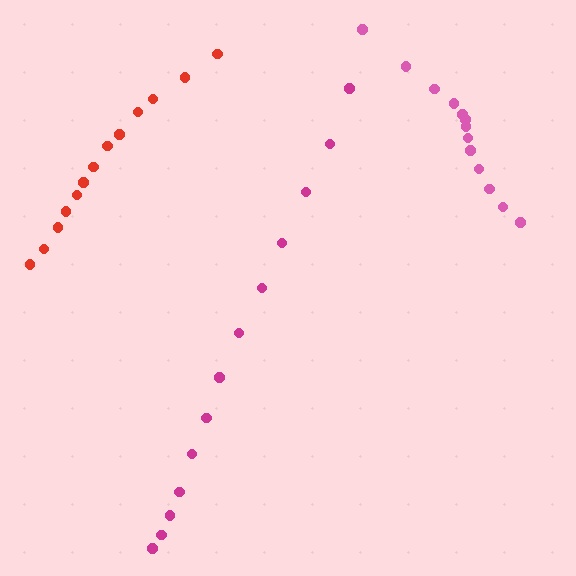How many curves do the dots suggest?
There are 3 distinct paths.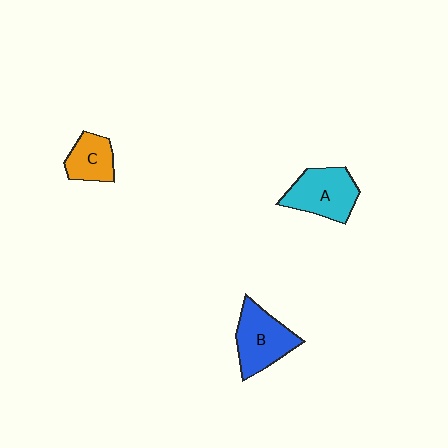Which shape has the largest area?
Shape A (cyan).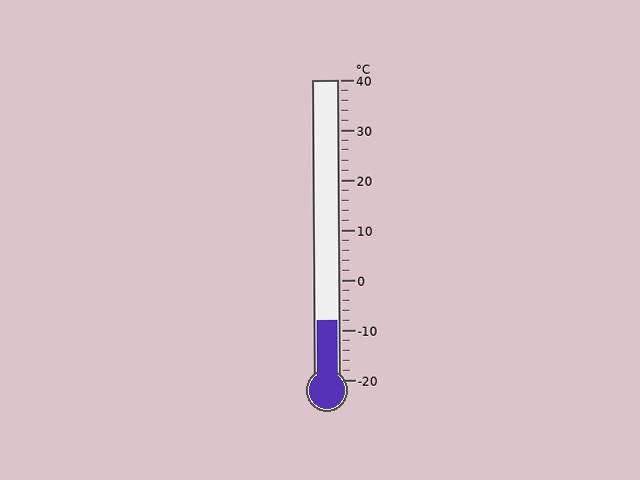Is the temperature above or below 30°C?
The temperature is below 30°C.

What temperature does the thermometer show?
The thermometer shows approximately -8°C.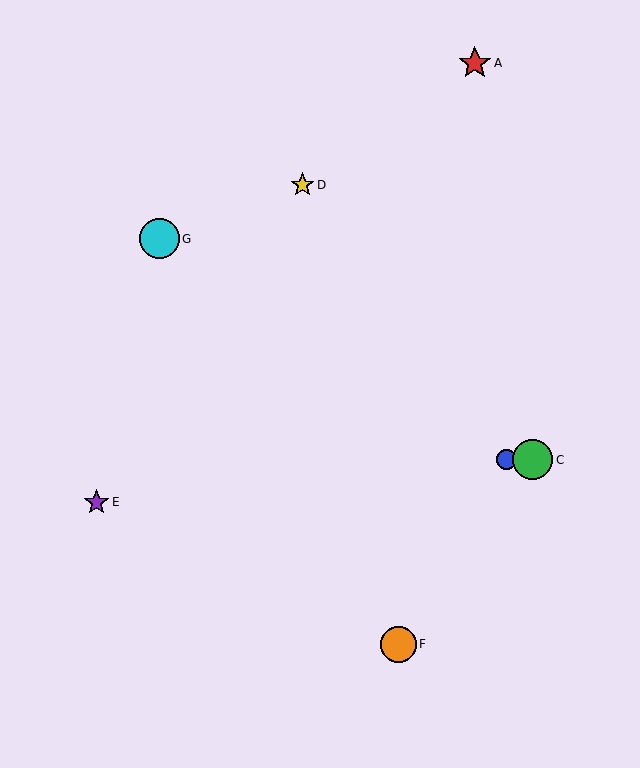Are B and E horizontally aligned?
No, B is at y≈460 and E is at y≈502.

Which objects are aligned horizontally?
Objects B, C are aligned horizontally.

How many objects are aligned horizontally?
2 objects (B, C) are aligned horizontally.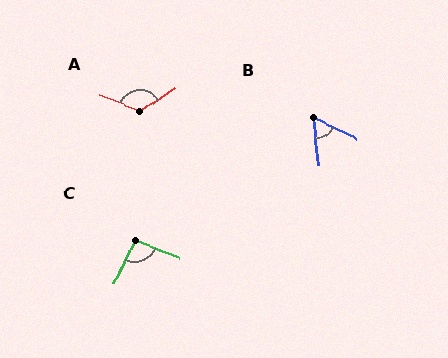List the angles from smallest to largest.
B (58°), C (95°), A (124°).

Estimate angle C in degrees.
Approximately 95 degrees.